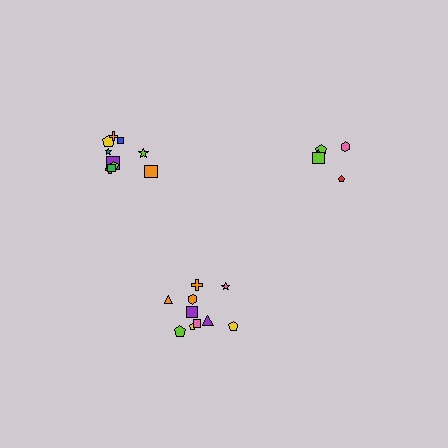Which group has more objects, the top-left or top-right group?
The top-left group.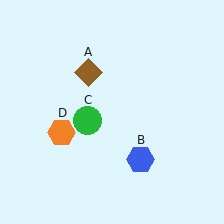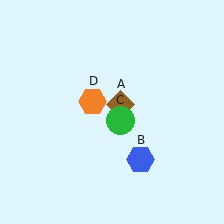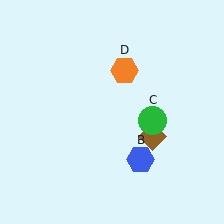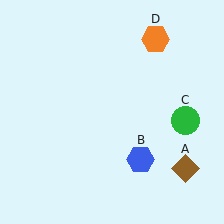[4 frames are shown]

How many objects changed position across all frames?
3 objects changed position: brown diamond (object A), green circle (object C), orange hexagon (object D).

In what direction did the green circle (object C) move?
The green circle (object C) moved right.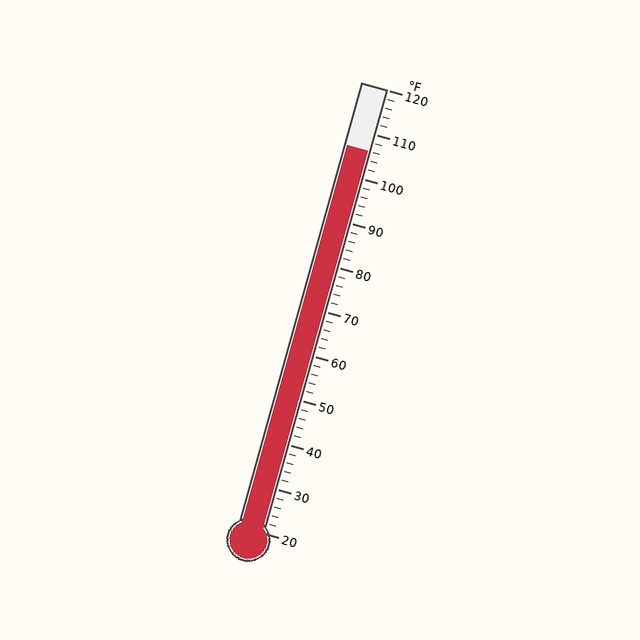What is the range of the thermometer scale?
The thermometer scale ranges from 20°F to 120°F.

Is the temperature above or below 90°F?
The temperature is above 90°F.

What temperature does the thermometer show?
The thermometer shows approximately 106°F.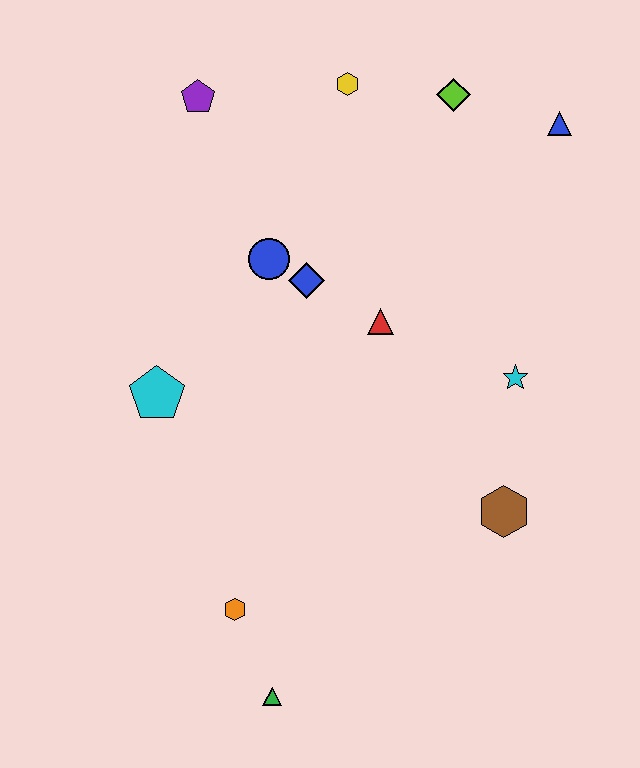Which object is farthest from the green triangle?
The blue triangle is farthest from the green triangle.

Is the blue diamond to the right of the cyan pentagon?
Yes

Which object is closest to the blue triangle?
The lime diamond is closest to the blue triangle.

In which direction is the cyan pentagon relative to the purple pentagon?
The cyan pentagon is below the purple pentagon.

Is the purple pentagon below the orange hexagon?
No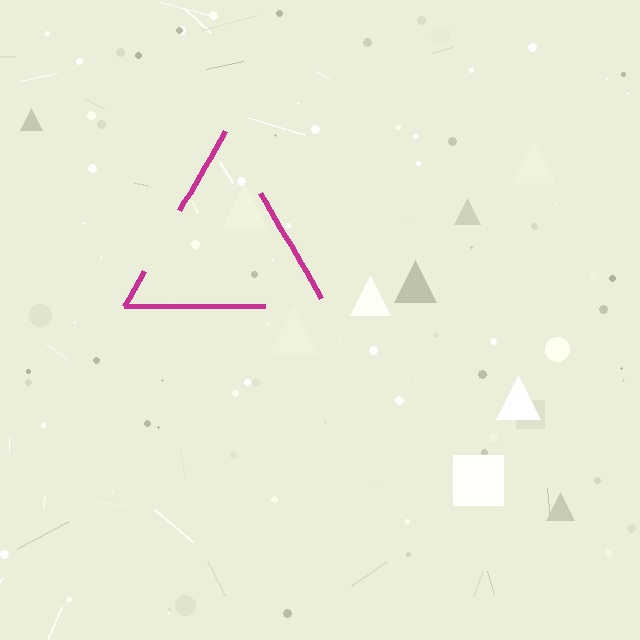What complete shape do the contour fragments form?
The contour fragments form a triangle.